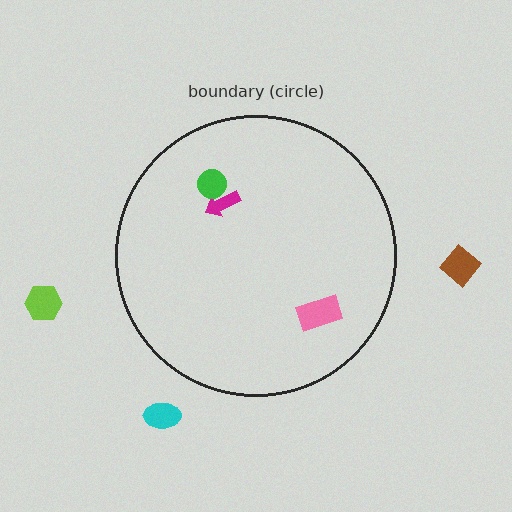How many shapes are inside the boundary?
3 inside, 3 outside.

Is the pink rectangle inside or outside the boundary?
Inside.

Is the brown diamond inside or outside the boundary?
Outside.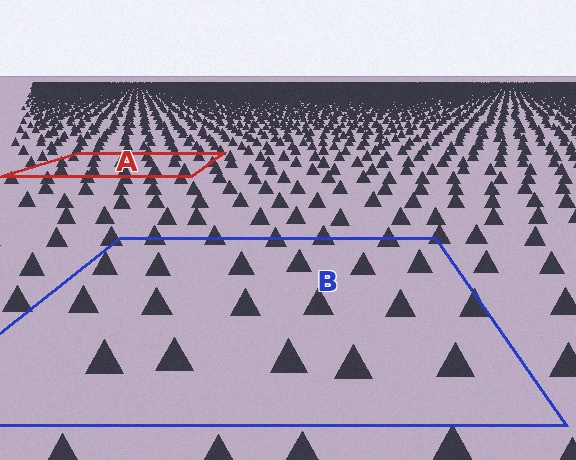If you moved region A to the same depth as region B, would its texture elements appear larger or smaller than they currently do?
They would appear larger. At a closer depth, the same texture elements are projected at a bigger on-screen size.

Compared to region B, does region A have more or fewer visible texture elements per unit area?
Region A has more texture elements per unit area — they are packed more densely because it is farther away.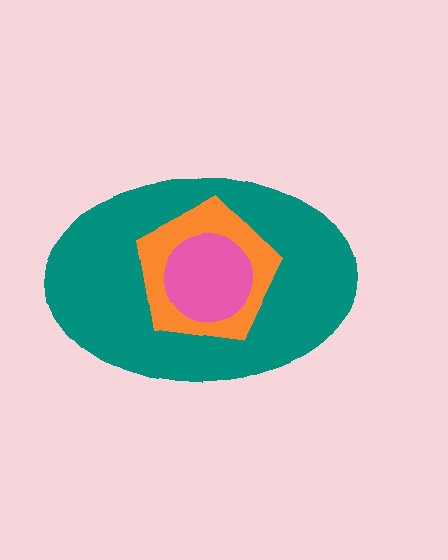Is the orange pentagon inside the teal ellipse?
Yes.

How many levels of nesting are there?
3.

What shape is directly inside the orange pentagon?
The pink circle.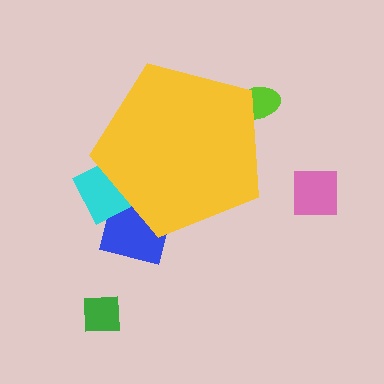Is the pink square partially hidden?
No, the pink square is fully visible.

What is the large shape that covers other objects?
A yellow pentagon.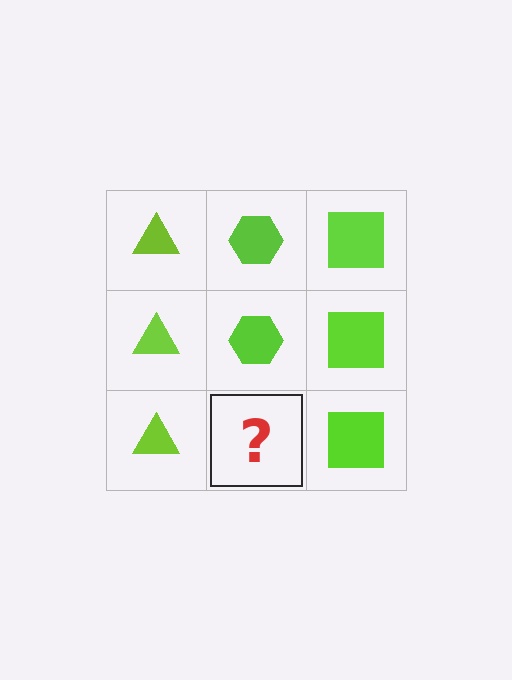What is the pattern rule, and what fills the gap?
The rule is that each column has a consistent shape. The gap should be filled with a lime hexagon.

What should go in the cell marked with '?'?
The missing cell should contain a lime hexagon.